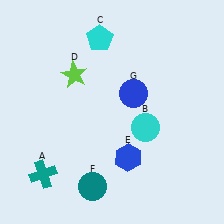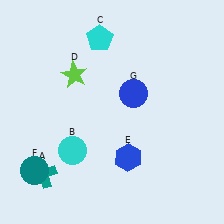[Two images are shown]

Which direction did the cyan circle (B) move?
The cyan circle (B) moved left.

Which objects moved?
The objects that moved are: the cyan circle (B), the teal circle (F).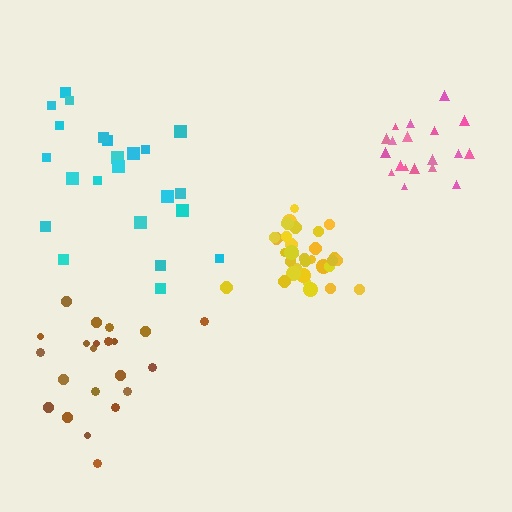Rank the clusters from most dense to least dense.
yellow, pink, brown, cyan.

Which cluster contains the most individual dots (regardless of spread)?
Yellow (32).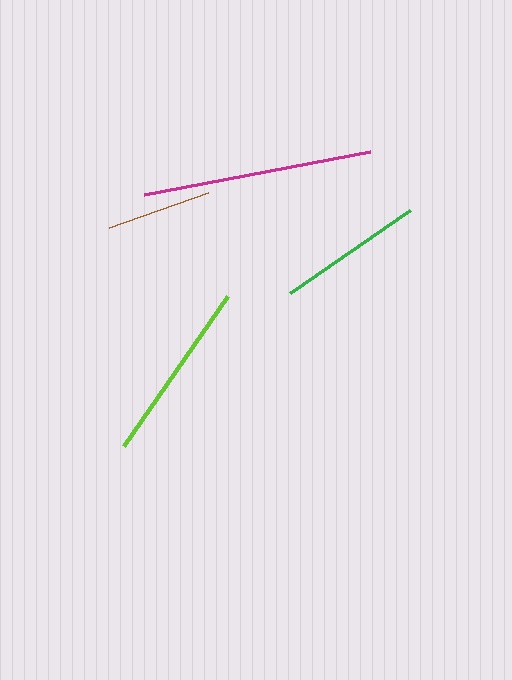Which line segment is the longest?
The magenta line is the longest at approximately 231 pixels.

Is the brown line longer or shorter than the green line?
The green line is longer than the brown line.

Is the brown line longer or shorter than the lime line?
The lime line is longer than the brown line.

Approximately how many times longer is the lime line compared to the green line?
The lime line is approximately 1.2 times the length of the green line.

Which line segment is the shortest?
The brown line is the shortest at approximately 105 pixels.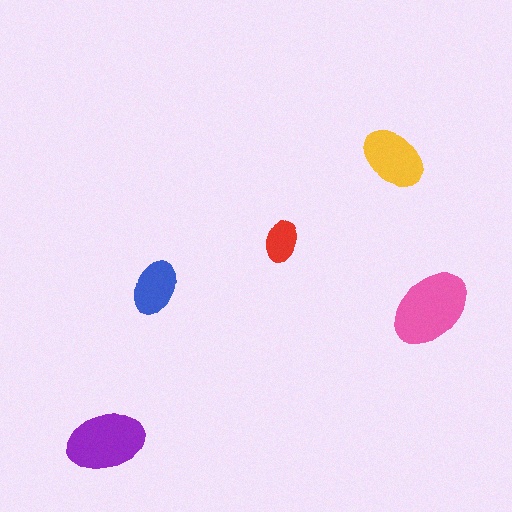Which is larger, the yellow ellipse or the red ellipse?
The yellow one.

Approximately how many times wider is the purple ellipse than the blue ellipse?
About 1.5 times wider.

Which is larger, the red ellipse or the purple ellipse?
The purple one.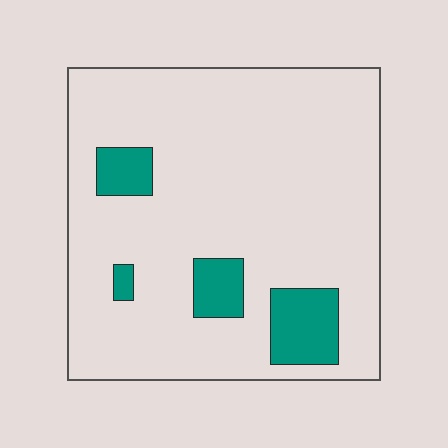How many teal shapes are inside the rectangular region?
4.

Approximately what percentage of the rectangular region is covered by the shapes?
Approximately 10%.